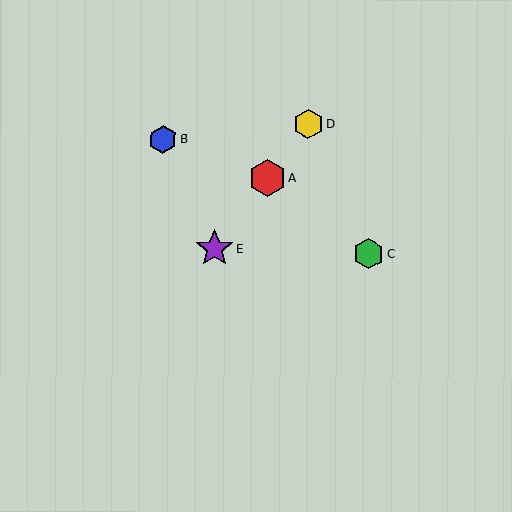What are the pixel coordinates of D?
Object D is at (308, 124).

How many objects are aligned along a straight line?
3 objects (A, D, E) are aligned along a straight line.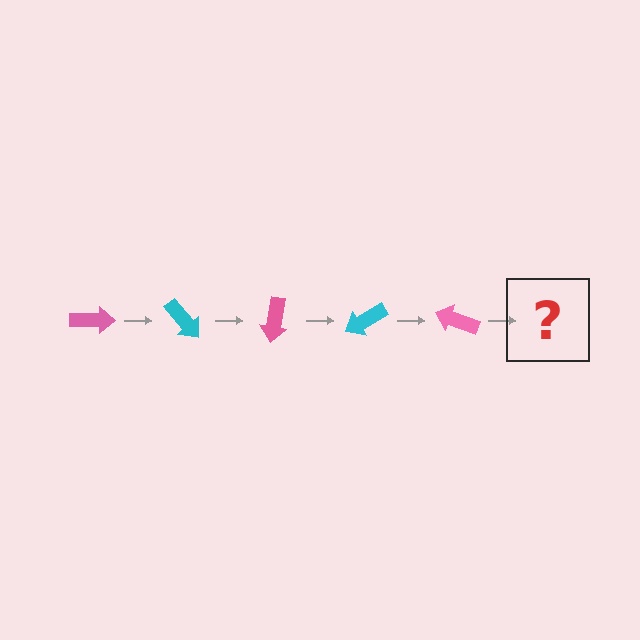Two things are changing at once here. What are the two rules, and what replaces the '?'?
The two rules are that it rotates 50 degrees each step and the color cycles through pink and cyan. The '?' should be a cyan arrow, rotated 250 degrees from the start.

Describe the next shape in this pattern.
It should be a cyan arrow, rotated 250 degrees from the start.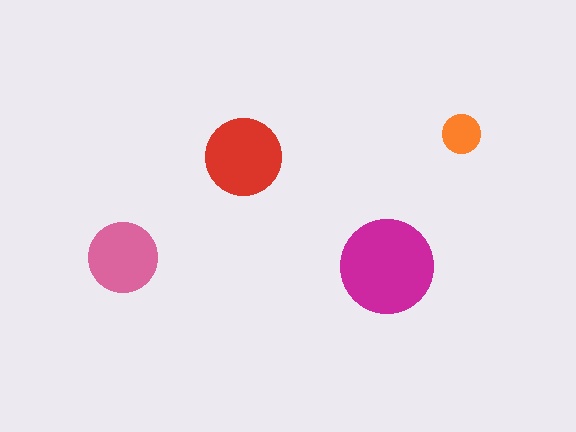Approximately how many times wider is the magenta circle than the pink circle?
About 1.5 times wider.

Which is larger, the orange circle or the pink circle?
The pink one.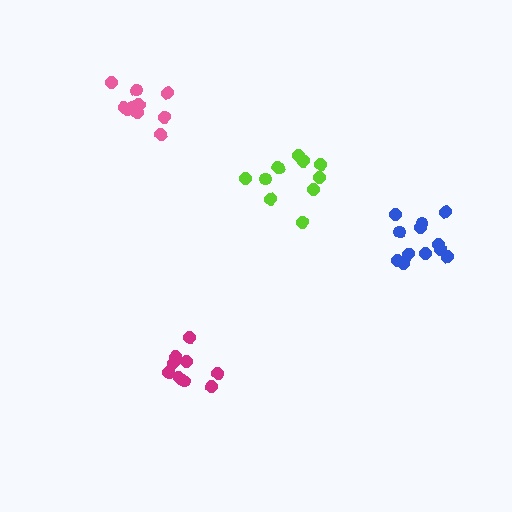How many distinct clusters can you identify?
There are 4 distinct clusters.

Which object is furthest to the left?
The pink cluster is leftmost.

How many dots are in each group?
Group 1: 10 dots, Group 2: 11 dots, Group 3: 10 dots, Group 4: 12 dots (43 total).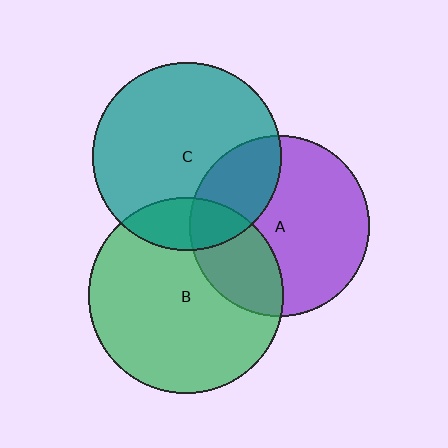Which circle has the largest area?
Circle B (green).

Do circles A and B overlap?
Yes.